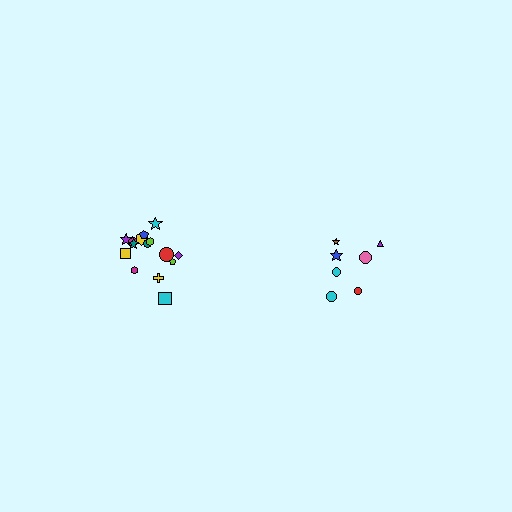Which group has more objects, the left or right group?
The left group.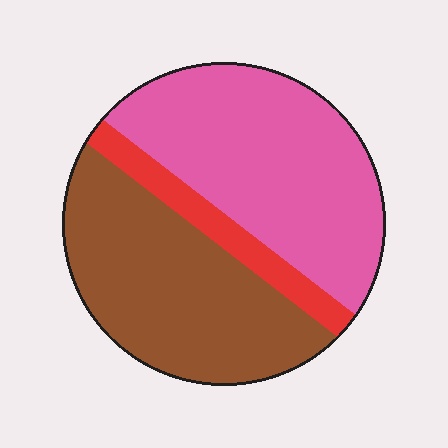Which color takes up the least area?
Red, at roughly 10%.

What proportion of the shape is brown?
Brown covers roughly 40% of the shape.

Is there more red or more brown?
Brown.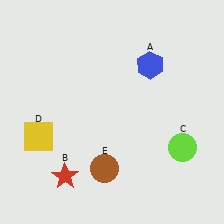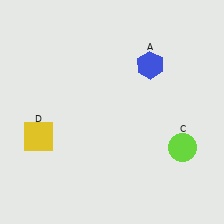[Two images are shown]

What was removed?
The red star (B), the brown circle (E) were removed in Image 2.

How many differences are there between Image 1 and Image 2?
There are 2 differences between the two images.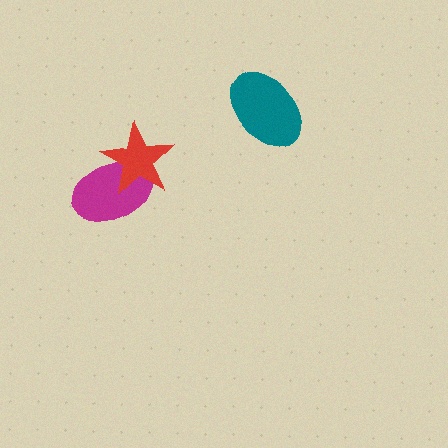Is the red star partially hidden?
No, no other shape covers it.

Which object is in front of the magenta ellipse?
The red star is in front of the magenta ellipse.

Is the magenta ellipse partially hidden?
Yes, it is partially covered by another shape.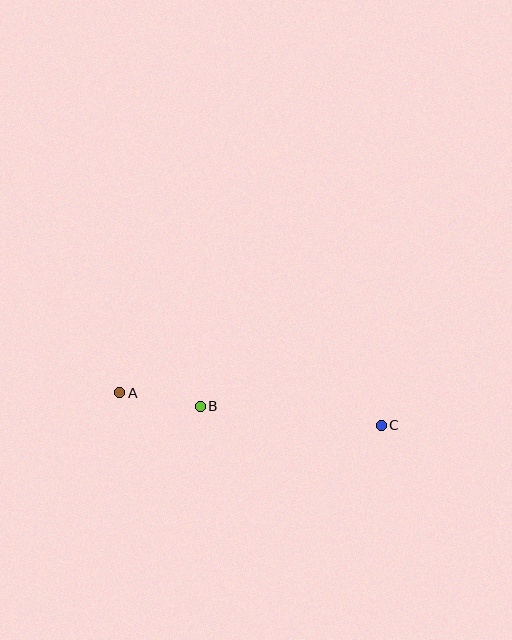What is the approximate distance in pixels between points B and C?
The distance between B and C is approximately 182 pixels.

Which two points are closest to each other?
Points A and B are closest to each other.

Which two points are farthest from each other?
Points A and C are farthest from each other.